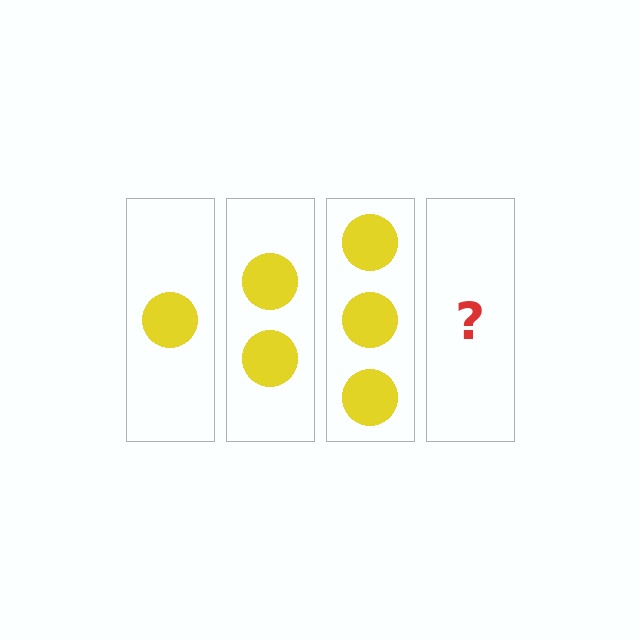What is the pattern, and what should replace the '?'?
The pattern is that each step adds one more circle. The '?' should be 4 circles.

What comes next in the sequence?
The next element should be 4 circles.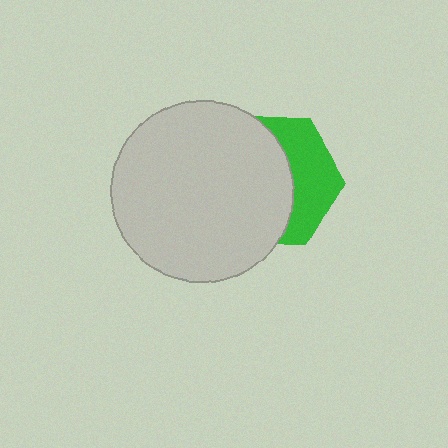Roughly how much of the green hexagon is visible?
A small part of it is visible (roughly 38%).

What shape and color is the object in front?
The object in front is a light gray circle.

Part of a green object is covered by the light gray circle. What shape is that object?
It is a hexagon.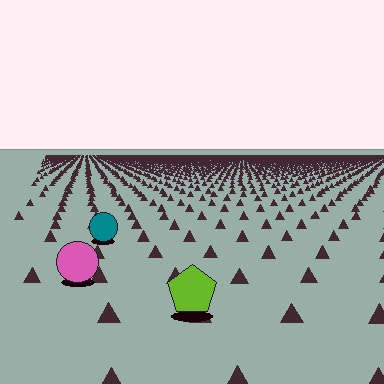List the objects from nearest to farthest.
From nearest to farthest: the lime pentagon, the pink circle, the teal circle.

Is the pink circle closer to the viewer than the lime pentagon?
No. The lime pentagon is closer — you can tell from the texture gradient: the ground texture is coarser near it.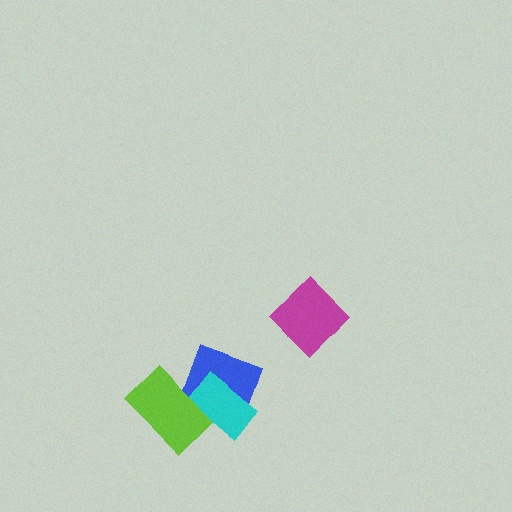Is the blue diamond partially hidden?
Yes, it is partially covered by another shape.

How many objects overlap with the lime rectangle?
2 objects overlap with the lime rectangle.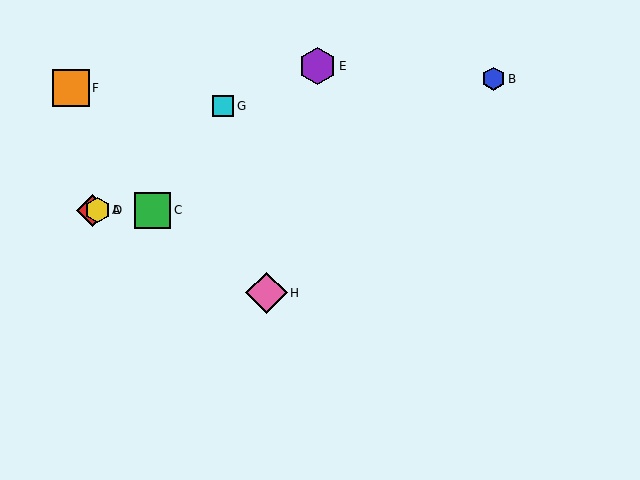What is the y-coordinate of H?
Object H is at y≈293.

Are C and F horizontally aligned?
No, C is at y≈210 and F is at y≈88.